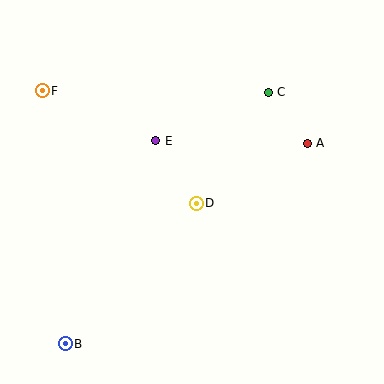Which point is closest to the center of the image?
Point D at (196, 203) is closest to the center.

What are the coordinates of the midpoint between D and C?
The midpoint between D and C is at (232, 148).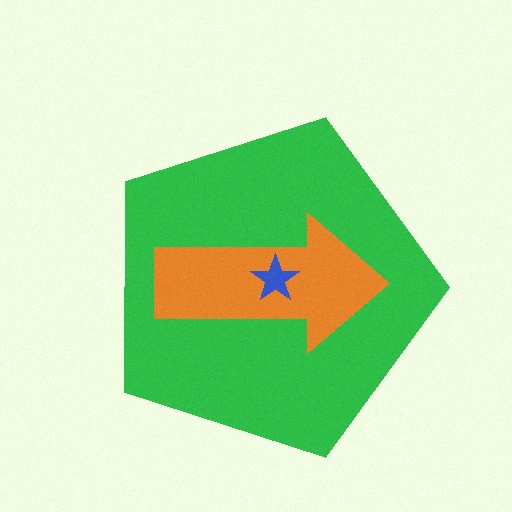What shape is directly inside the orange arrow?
The blue star.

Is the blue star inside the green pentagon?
Yes.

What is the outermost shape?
The green pentagon.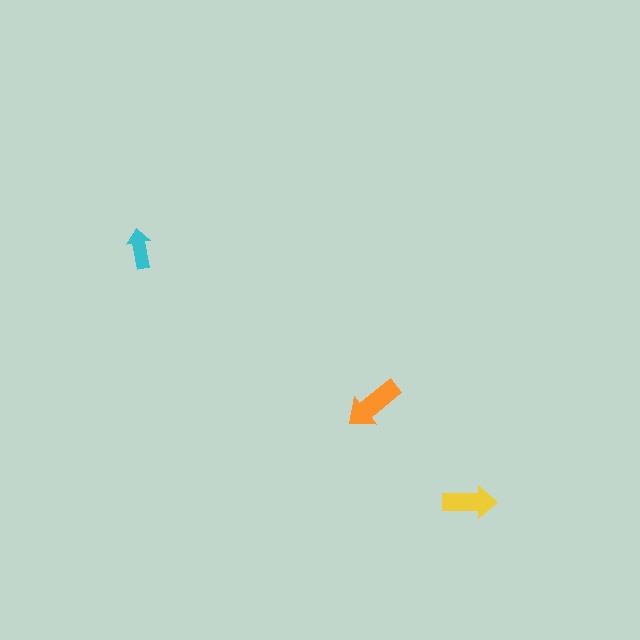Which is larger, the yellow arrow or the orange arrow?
The orange one.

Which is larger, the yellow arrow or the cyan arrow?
The yellow one.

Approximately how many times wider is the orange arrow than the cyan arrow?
About 1.5 times wider.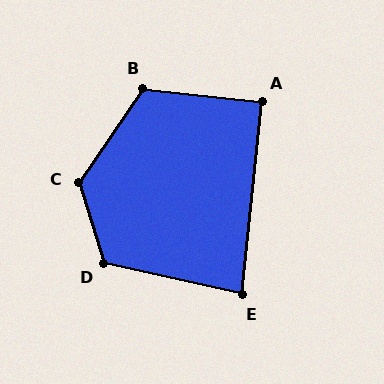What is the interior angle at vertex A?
Approximately 90 degrees (approximately right).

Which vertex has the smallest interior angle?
E, at approximately 83 degrees.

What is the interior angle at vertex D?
Approximately 120 degrees (obtuse).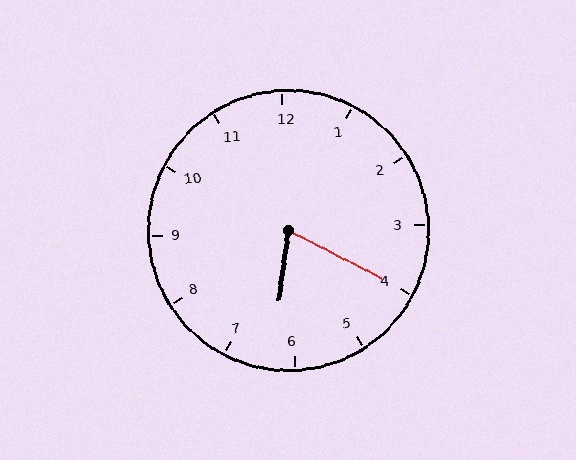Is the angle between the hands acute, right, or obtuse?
It is acute.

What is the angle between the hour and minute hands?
Approximately 70 degrees.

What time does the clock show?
6:20.